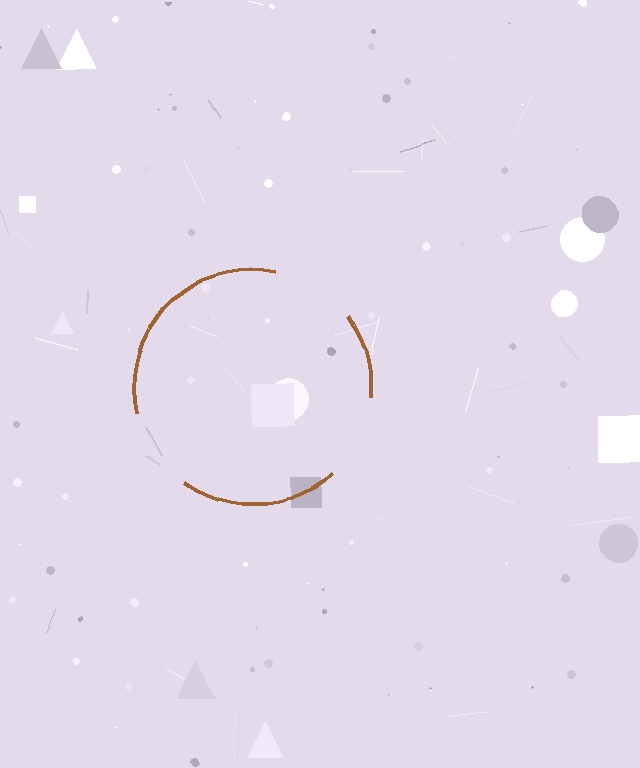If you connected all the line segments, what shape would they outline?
They would outline a circle.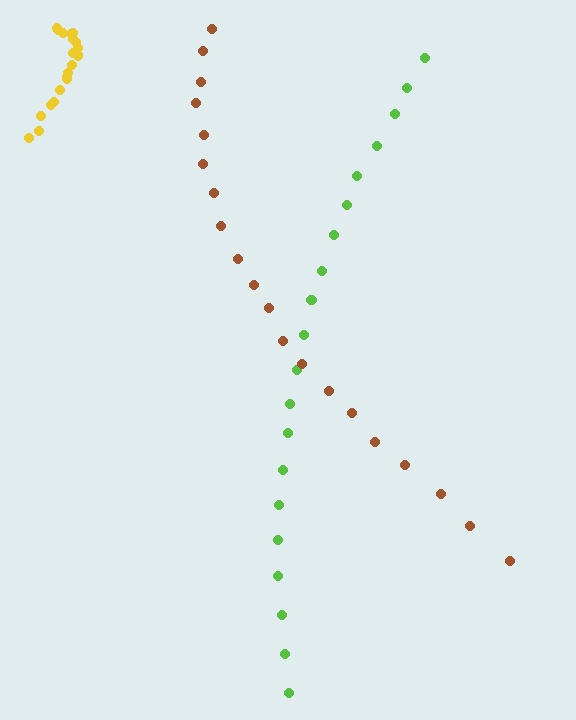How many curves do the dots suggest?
There are 3 distinct paths.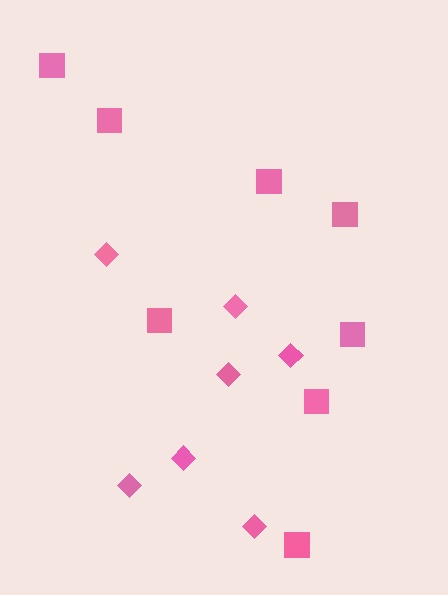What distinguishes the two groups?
There are 2 groups: one group of diamonds (7) and one group of squares (8).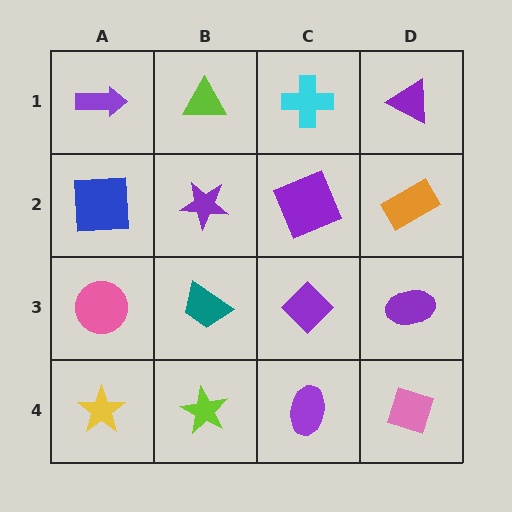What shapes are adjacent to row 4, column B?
A teal trapezoid (row 3, column B), a yellow star (row 4, column A), a purple ellipse (row 4, column C).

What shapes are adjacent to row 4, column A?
A pink circle (row 3, column A), a lime star (row 4, column B).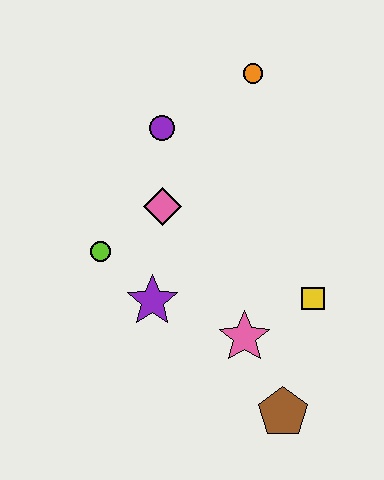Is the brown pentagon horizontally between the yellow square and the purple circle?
Yes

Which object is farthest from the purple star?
The orange circle is farthest from the purple star.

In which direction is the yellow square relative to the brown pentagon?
The yellow square is above the brown pentagon.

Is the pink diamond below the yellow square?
No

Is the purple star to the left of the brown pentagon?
Yes